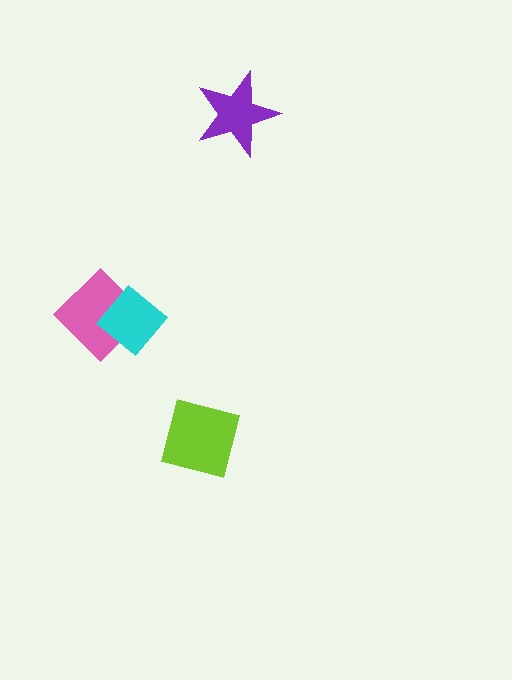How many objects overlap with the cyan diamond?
1 object overlaps with the cyan diamond.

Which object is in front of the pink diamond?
The cyan diamond is in front of the pink diamond.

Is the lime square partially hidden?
No, no other shape covers it.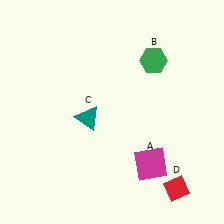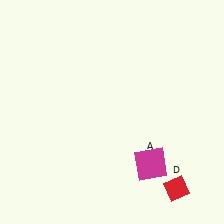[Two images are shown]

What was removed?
The green hexagon (B), the teal triangle (C) were removed in Image 2.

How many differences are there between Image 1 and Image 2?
There are 2 differences between the two images.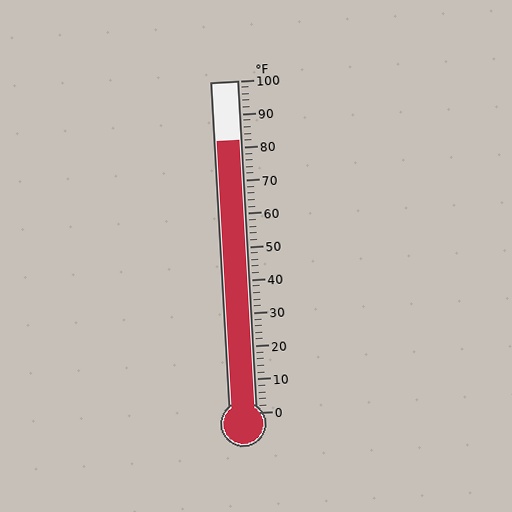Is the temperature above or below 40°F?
The temperature is above 40°F.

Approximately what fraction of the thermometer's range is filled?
The thermometer is filled to approximately 80% of its range.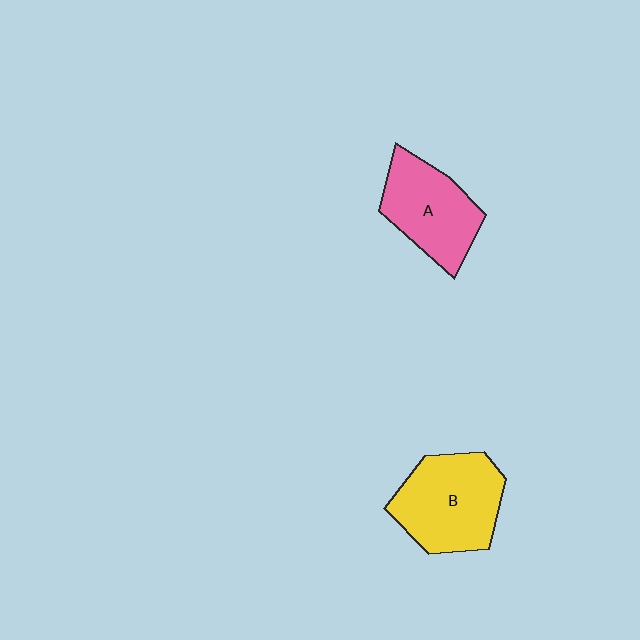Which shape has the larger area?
Shape B (yellow).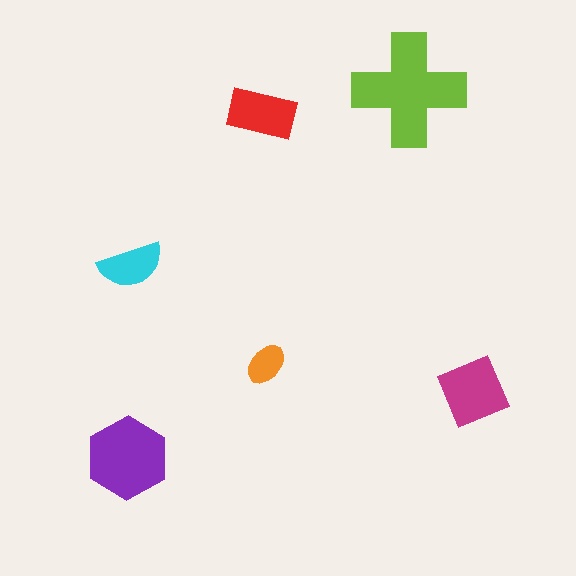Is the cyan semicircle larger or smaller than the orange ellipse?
Larger.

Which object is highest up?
The lime cross is topmost.